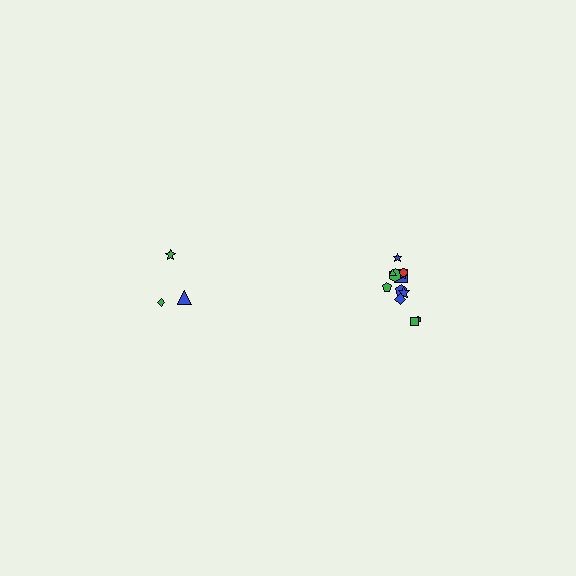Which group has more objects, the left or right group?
The right group.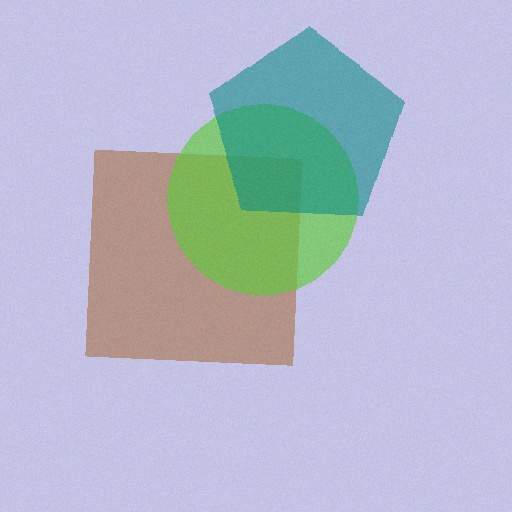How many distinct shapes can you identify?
There are 3 distinct shapes: a brown square, a lime circle, a teal pentagon.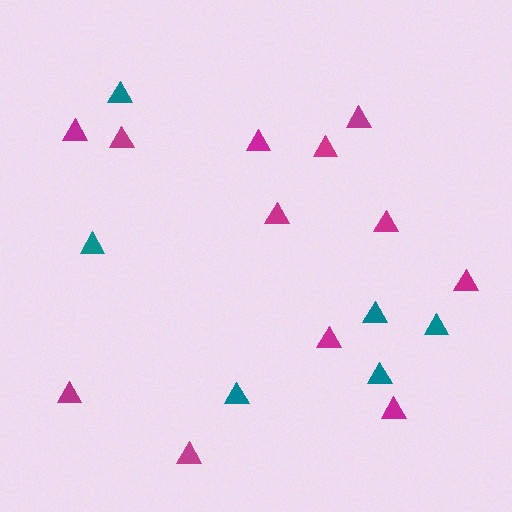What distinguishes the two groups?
There are 2 groups: one group of magenta triangles (12) and one group of teal triangles (6).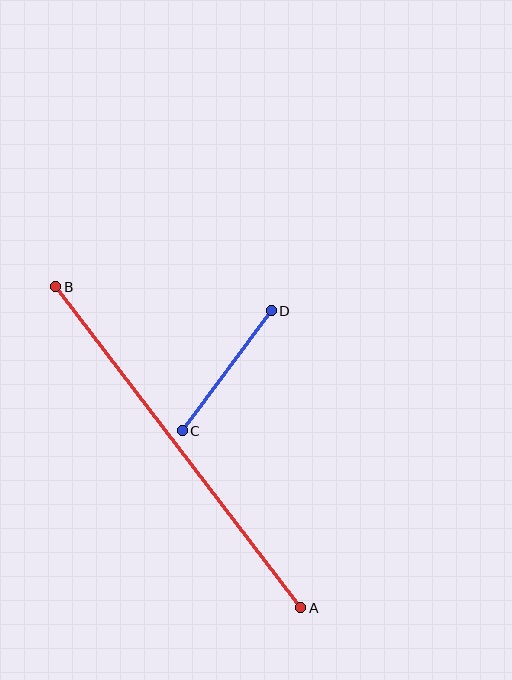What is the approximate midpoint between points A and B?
The midpoint is at approximately (178, 447) pixels.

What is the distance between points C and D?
The distance is approximately 149 pixels.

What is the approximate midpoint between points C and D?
The midpoint is at approximately (227, 371) pixels.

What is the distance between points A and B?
The distance is approximately 404 pixels.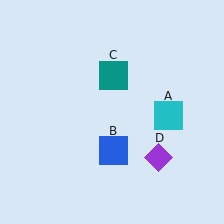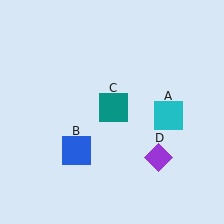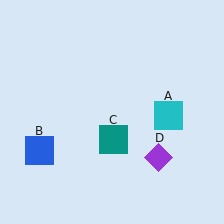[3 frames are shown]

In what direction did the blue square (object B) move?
The blue square (object B) moved left.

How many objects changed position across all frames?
2 objects changed position: blue square (object B), teal square (object C).